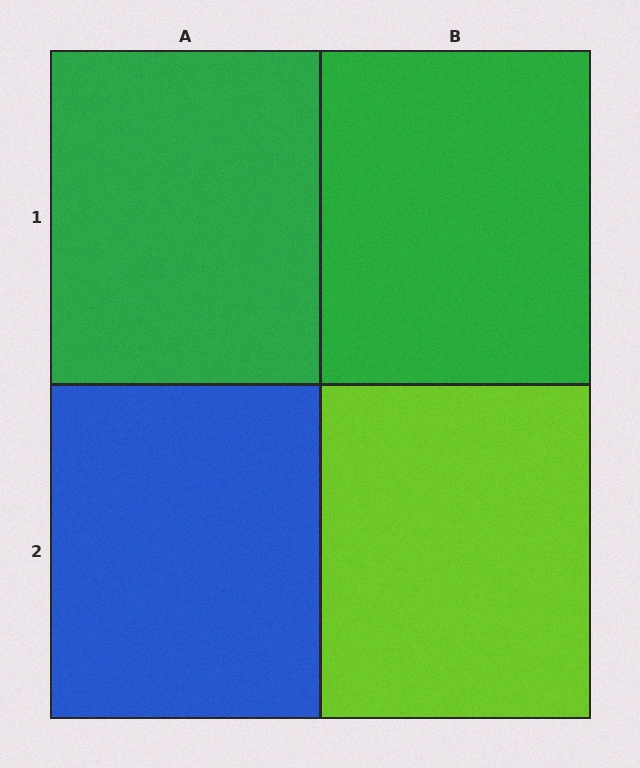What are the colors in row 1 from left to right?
Green, green.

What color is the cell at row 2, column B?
Lime.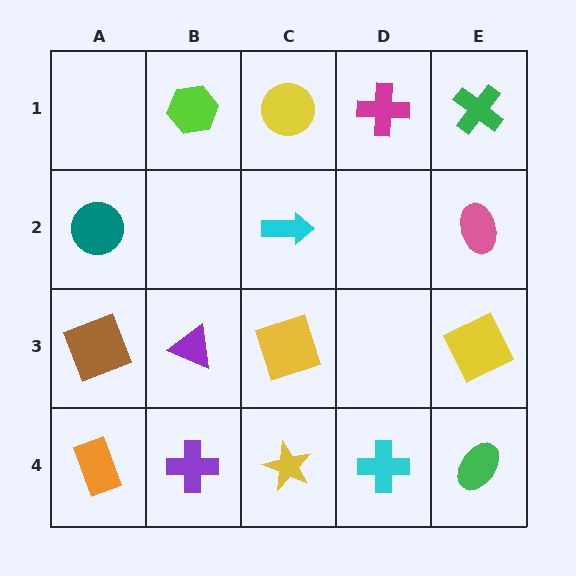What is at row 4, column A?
An orange rectangle.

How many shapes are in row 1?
4 shapes.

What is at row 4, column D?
A cyan cross.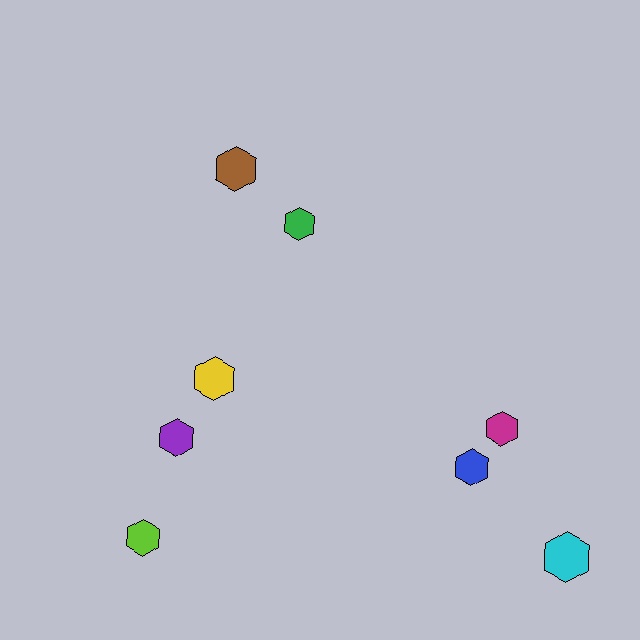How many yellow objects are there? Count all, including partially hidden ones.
There is 1 yellow object.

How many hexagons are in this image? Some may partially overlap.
There are 8 hexagons.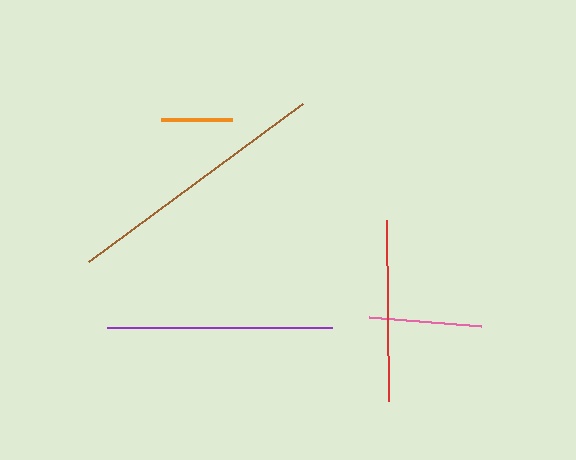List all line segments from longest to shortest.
From longest to shortest: brown, purple, red, pink, orange.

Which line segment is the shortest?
The orange line is the shortest at approximately 71 pixels.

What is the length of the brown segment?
The brown segment is approximately 266 pixels long.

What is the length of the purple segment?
The purple segment is approximately 226 pixels long.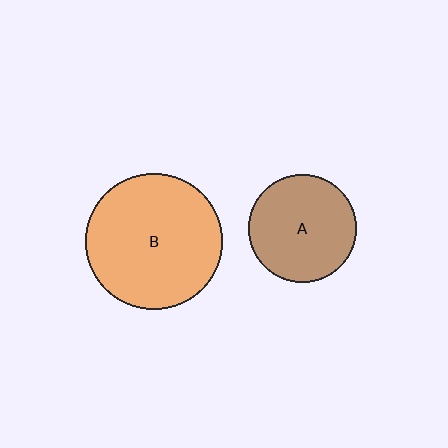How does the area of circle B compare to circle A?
Approximately 1.6 times.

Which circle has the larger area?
Circle B (orange).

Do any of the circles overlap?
No, none of the circles overlap.